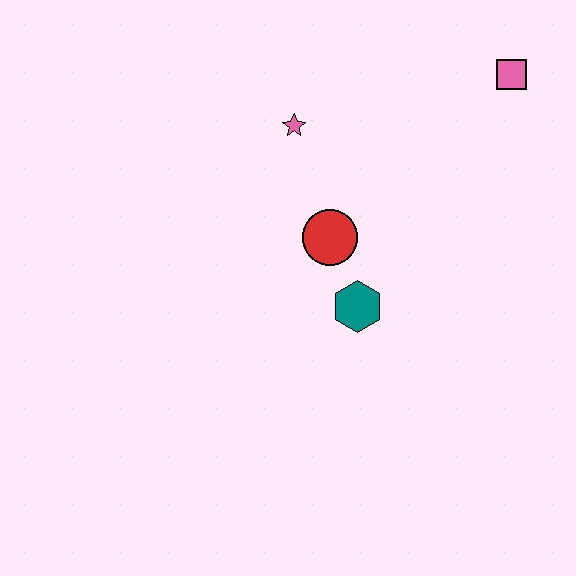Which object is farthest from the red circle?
The pink square is farthest from the red circle.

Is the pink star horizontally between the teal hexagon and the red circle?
No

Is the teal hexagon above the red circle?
No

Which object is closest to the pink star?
The red circle is closest to the pink star.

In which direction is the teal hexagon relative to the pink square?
The teal hexagon is below the pink square.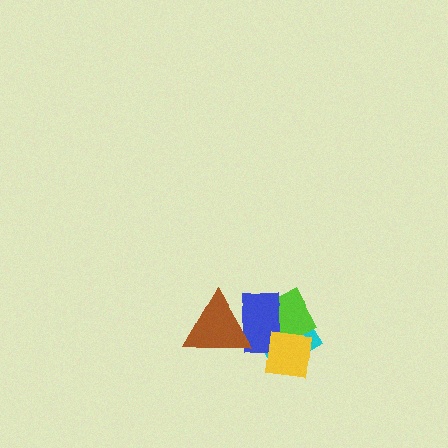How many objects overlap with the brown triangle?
1 object overlaps with the brown triangle.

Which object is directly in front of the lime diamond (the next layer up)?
The blue rectangle is directly in front of the lime diamond.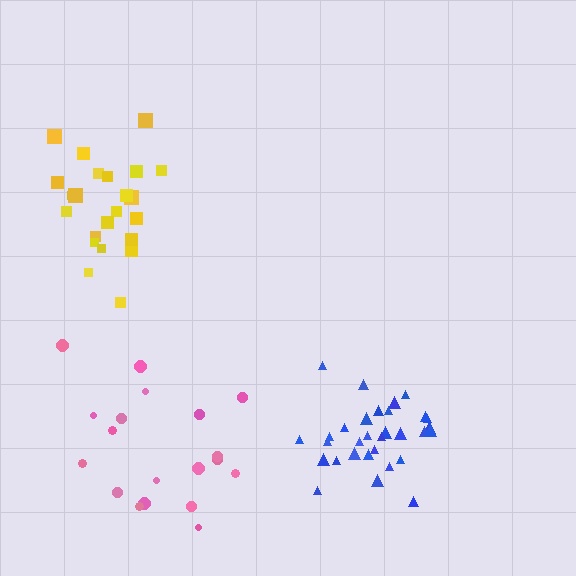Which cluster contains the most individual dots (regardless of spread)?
Blue (31).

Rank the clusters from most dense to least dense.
blue, yellow, pink.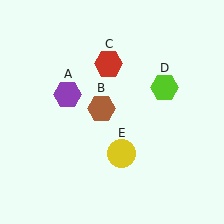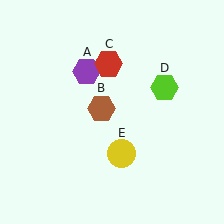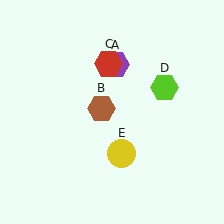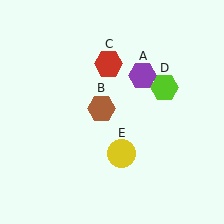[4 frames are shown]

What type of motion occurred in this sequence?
The purple hexagon (object A) rotated clockwise around the center of the scene.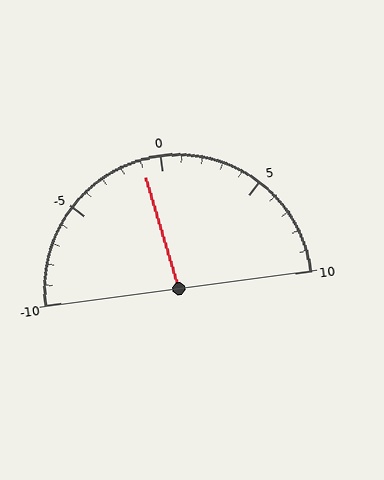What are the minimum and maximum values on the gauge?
The gauge ranges from -10 to 10.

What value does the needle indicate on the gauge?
The needle indicates approximately -1.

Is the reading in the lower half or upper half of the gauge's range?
The reading is in the lower half of the range (-10 to 10).